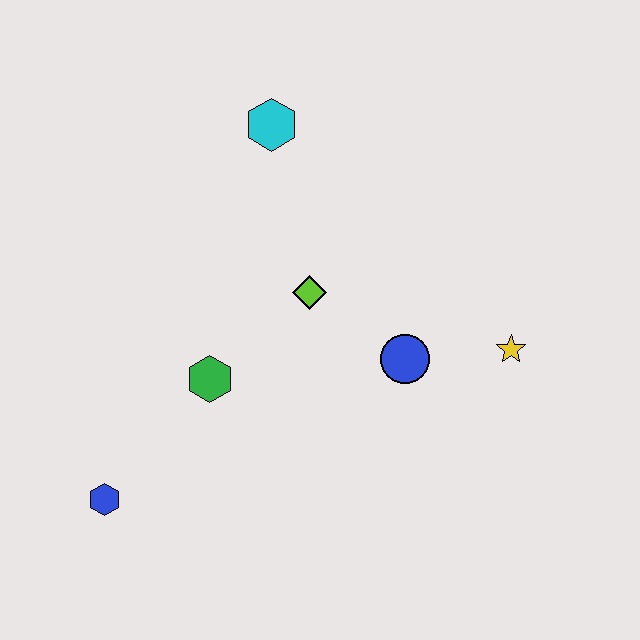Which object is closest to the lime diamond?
The blue circle is closest to the lime diamond.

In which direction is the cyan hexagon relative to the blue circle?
The cyan hexagon is above the blue circle.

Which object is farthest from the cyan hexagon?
The blue hexagon is farthest from the cyan hexagon.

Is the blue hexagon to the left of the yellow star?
Yes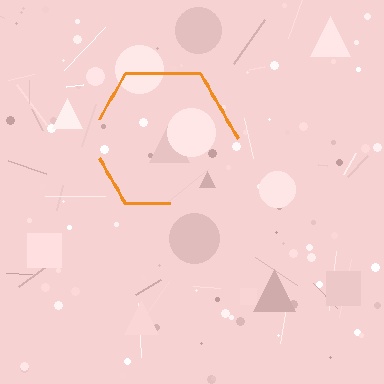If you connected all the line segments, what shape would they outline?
They would outline a hexagon.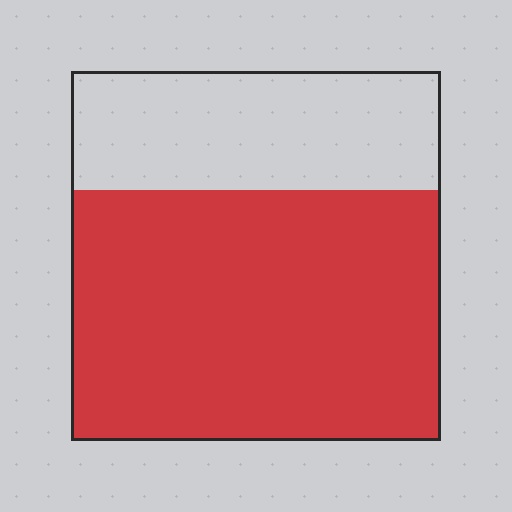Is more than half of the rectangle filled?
Yes.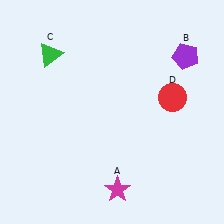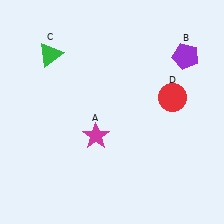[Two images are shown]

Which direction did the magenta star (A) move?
The magenta star (A) moved up.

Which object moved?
The magenta star (A) moved up.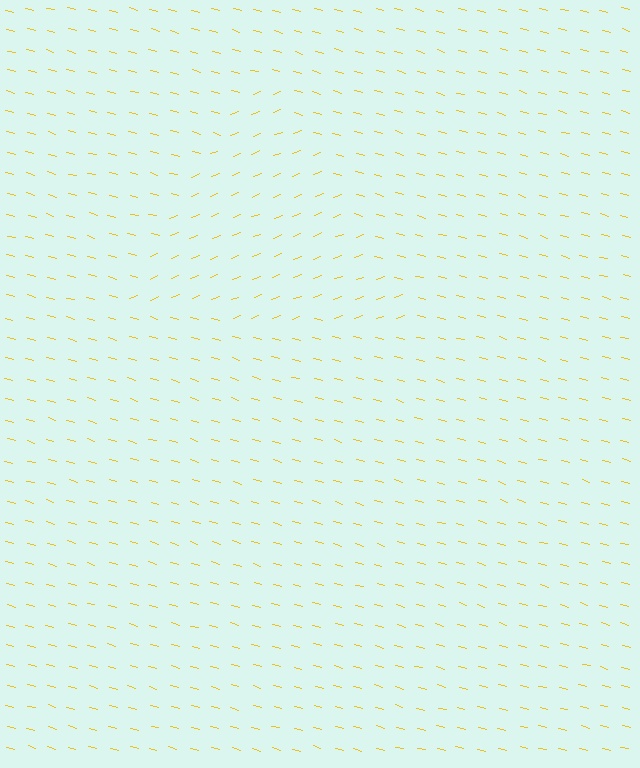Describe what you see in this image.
The image is filled with small yellow line segments. A triangle region in the image has lines oriented differently from the surrounding lines, creating a visible texture boundary.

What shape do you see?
I see a triangle.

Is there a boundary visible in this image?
Yes, there is a texture boundary formed by a change in line orientation.